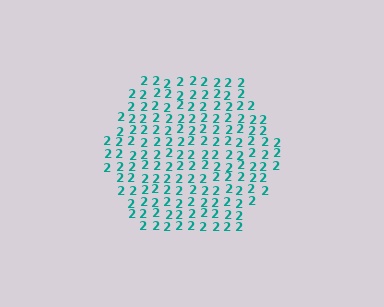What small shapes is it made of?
It is made of small digit 2's.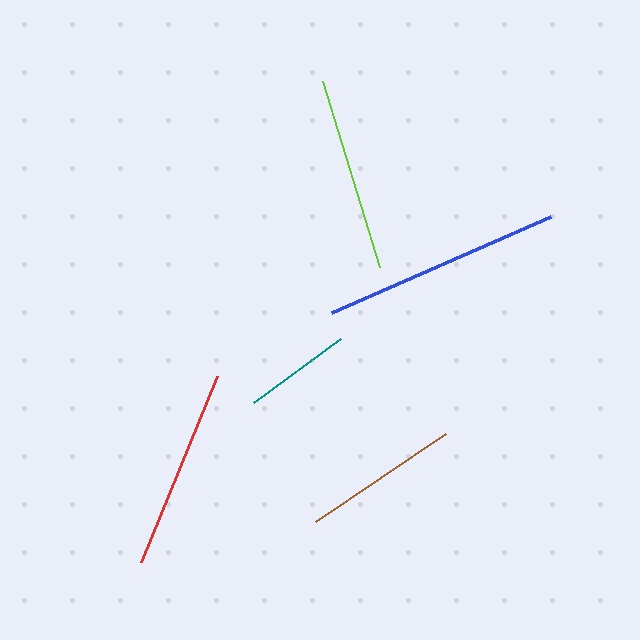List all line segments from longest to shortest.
From longest to shortest: blue, red, lime, brown, teal.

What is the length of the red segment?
The red segment is approximately 201 pixels long.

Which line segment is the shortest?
The teal line is the shortest at approximately 108 pixels.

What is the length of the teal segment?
The teal segment is approximately 108 pixels long.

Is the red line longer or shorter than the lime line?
The red line is longer than the lime line.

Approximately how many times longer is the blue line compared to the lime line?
The blue line is approximately 1.2 times the length of the lime line.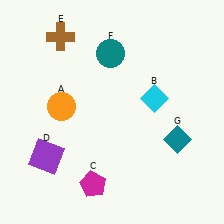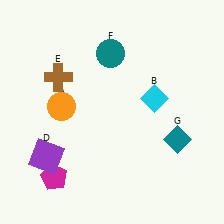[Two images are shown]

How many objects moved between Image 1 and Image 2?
2 objects moved between the two images.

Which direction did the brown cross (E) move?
The brown cross (E) moved down.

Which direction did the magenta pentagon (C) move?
The magenta pentagon (C) moved left.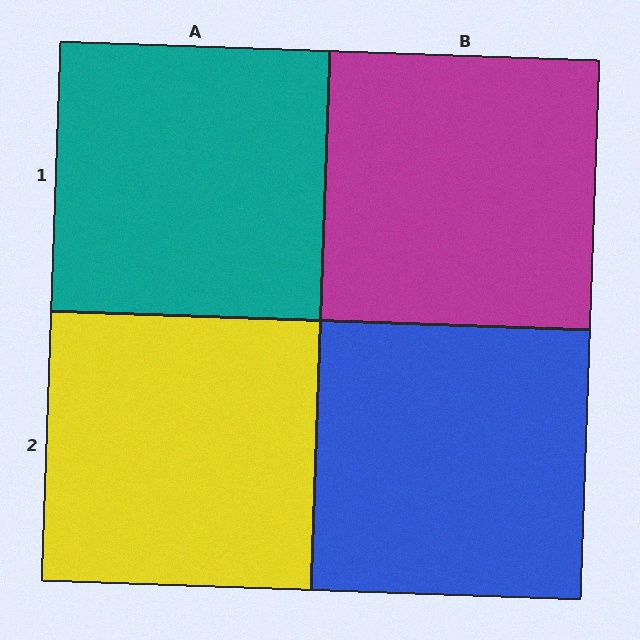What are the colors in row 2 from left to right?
Yellow, blue.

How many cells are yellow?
1 cell is yellow.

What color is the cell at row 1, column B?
Magenta.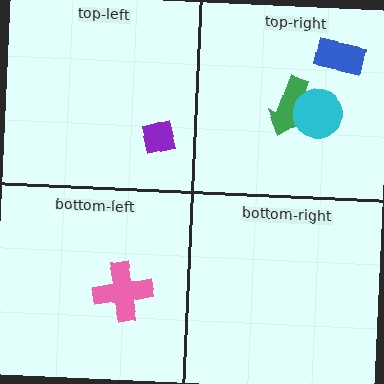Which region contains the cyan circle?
The top-right region.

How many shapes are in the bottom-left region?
1.